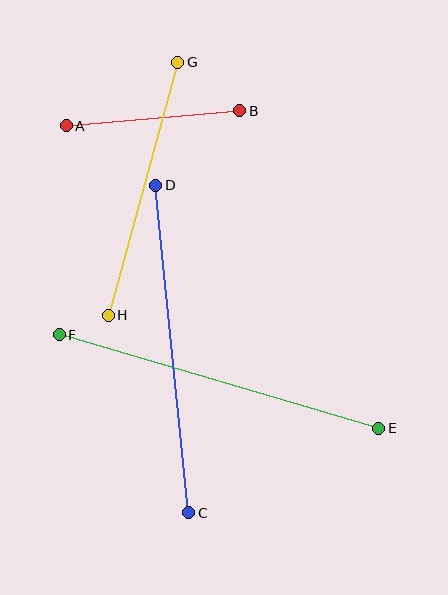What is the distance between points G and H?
The distance is approximately 262 pixels.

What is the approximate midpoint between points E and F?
The midpoint is at approximately (219, 382) pixels.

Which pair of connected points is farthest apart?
Points E and F are farthest apart.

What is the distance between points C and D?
The distance is approximately 329 pixels.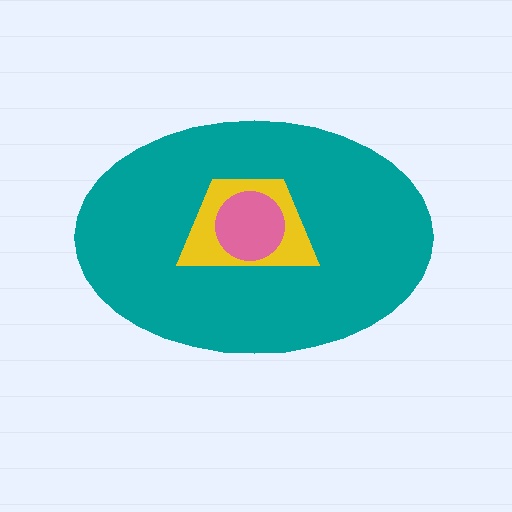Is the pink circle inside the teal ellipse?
Yes.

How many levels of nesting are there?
3.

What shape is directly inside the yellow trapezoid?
The pink circle.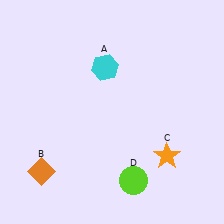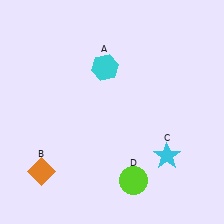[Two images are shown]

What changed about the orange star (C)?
In Image 1, C is orange. In Image 2, it changed to cyan.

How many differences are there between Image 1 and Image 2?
There is 1 difference between the two images.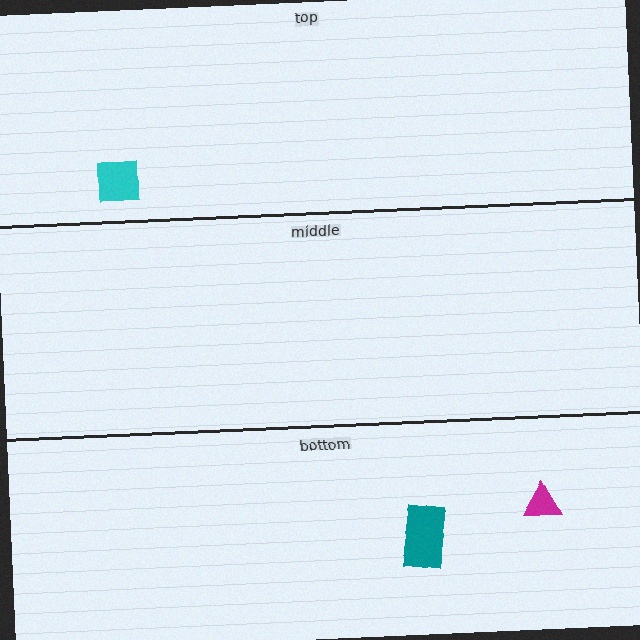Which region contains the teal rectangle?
The bottom region.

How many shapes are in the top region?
1.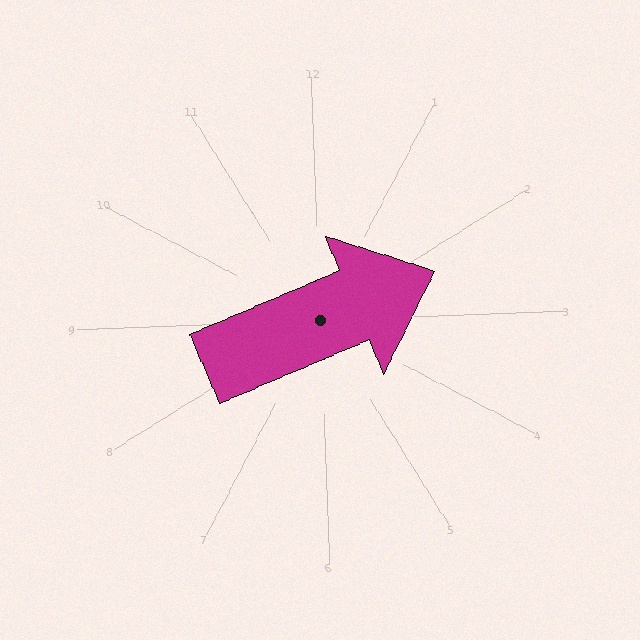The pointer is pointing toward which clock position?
Roughly 2 o'clock.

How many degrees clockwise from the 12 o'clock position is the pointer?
Approximately 69 degrees.